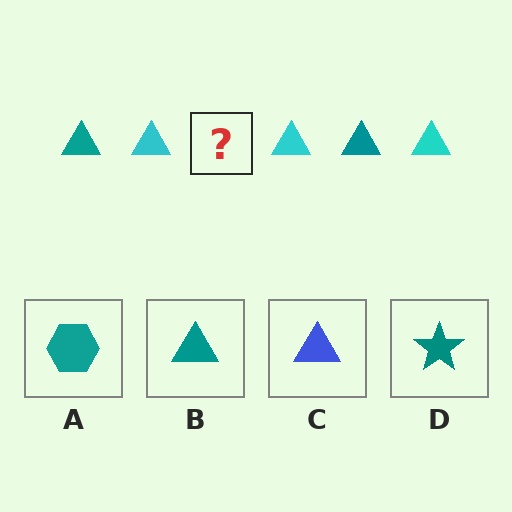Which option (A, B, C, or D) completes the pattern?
B.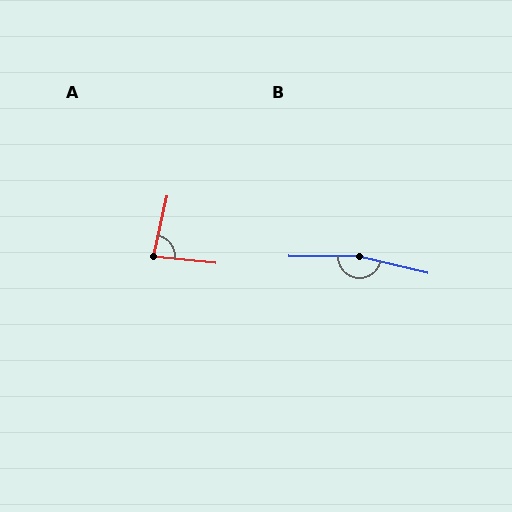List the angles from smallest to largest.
A (84°), B (167°).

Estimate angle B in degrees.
Approximately 167 degrees.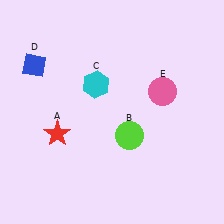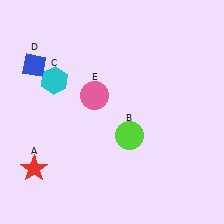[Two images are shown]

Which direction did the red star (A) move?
The red star (A) moved down.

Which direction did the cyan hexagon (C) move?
The cyan hexagon (C) moved left.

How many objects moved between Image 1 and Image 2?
3 objects moved between the two images.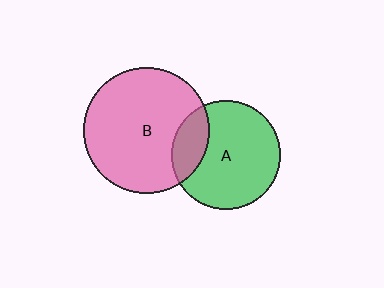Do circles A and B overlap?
Yes.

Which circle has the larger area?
Circle B (pink).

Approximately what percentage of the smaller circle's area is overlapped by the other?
Approximately 20%.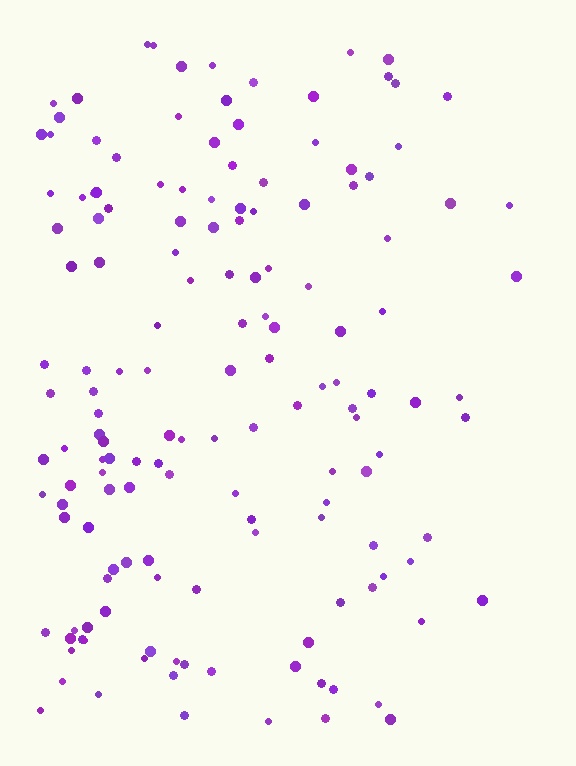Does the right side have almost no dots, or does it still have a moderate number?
Still a moderate number, just noticeably fewer than the left.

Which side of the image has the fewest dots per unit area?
The right.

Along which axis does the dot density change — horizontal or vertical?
Horizontal.